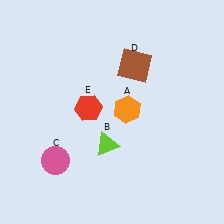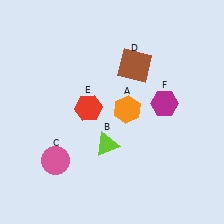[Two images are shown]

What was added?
A magenta hexagon (F) was added in Image 2.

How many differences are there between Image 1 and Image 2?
There is 1 difference between the two images.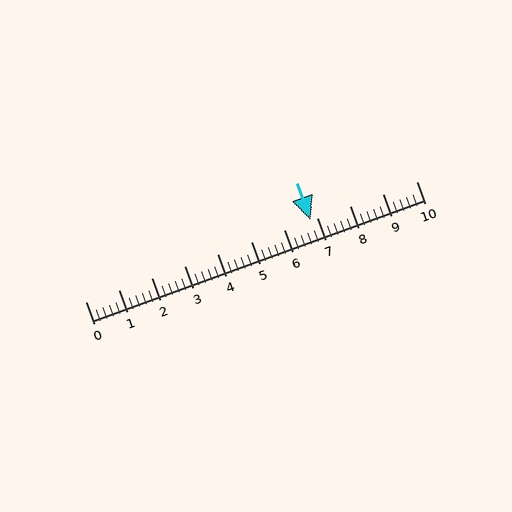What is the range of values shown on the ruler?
The ruler shows values from 0 to 10.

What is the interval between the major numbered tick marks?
The major tick marks are spaced 1 units apart.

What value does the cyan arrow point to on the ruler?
The cyan arrow points to approximately 6.8.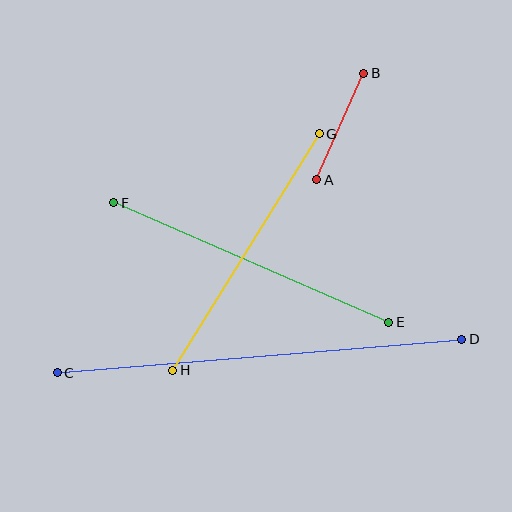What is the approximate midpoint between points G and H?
The midpoint is at approximately (246, 252) pixels.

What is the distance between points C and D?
The distance is approximately 406 pixels.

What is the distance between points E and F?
The distance is approximately 300 pixels.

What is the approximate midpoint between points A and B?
The midpoint is at approximately (340, 126) pixels.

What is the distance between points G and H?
The distance is approximately 279 pixels.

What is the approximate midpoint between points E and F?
The midpoint is at approximately (251, 262) pixels.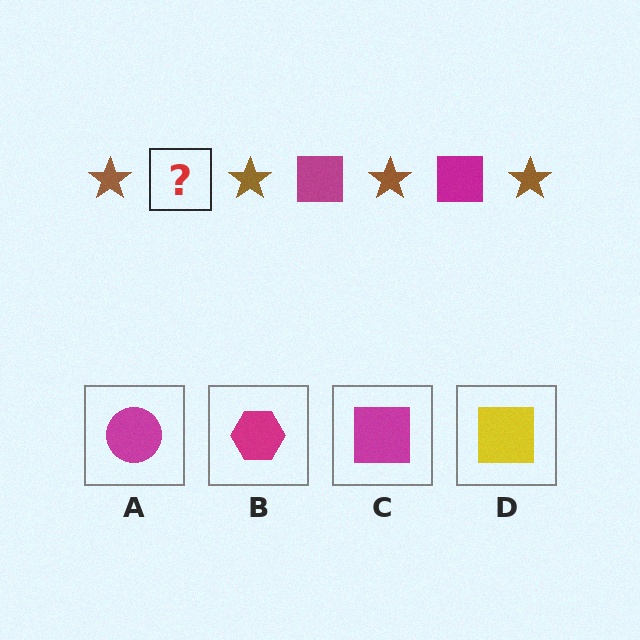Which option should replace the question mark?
Option C.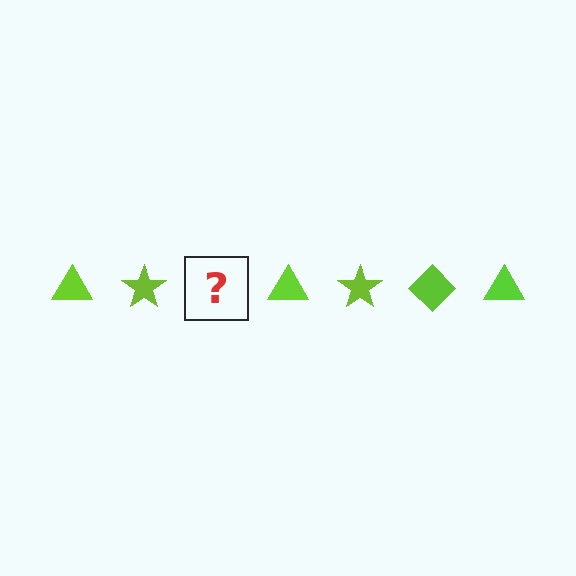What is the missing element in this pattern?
The missing element is a lime diamond.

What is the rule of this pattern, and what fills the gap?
The rule is that the pattern cycles through triangle, star, diamond shapes in lime. The gap should be filled with a lime diamond.